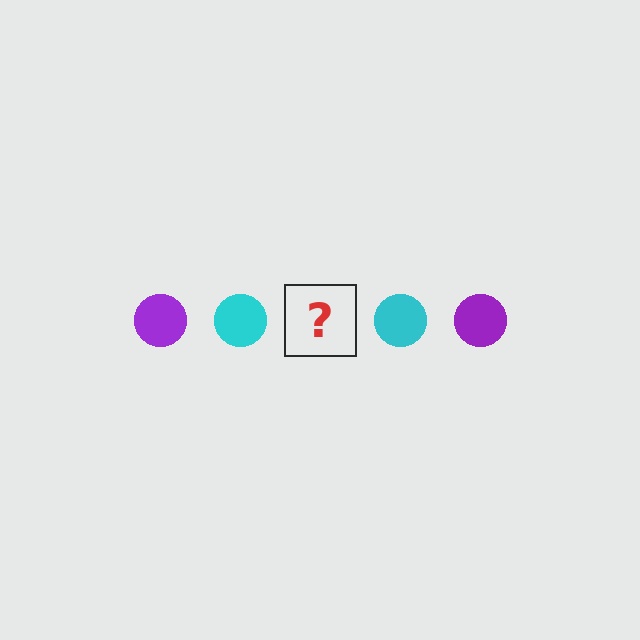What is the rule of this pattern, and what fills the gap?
The rule is that the pattern cycles through purple, cyan circles. The gap should be filled with a purple circle.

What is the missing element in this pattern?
The missing element is a purple circle.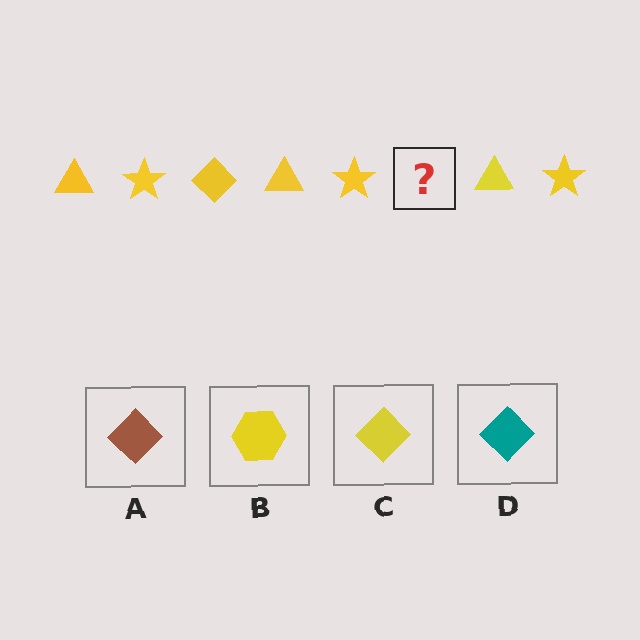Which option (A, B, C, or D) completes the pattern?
C.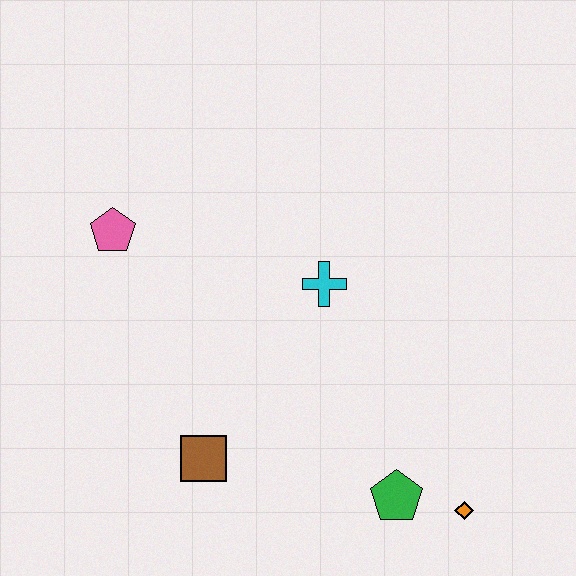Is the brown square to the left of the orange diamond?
Yes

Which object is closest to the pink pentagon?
The cyan cross is closest to the pink pentagon.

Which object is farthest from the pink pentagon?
The orange diamond is farthest from the pink pentagon.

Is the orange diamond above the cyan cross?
No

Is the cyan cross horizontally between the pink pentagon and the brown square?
No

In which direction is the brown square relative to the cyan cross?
The brown square is below the cyan cross.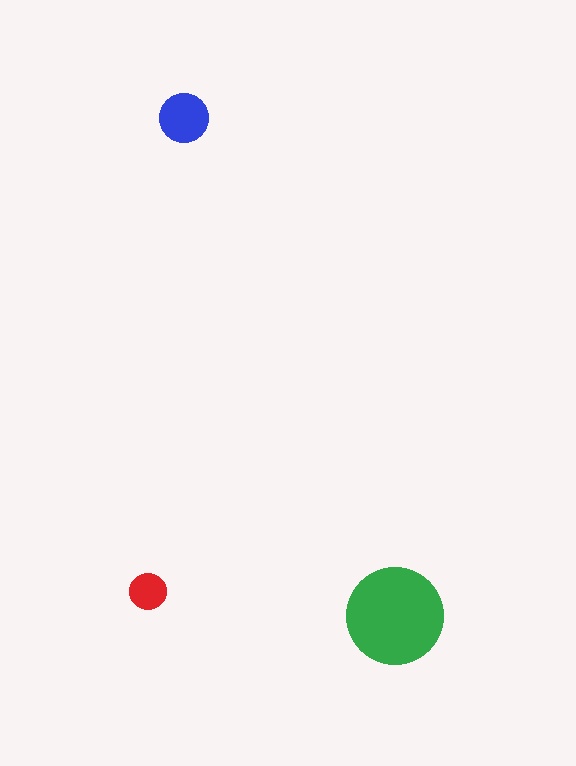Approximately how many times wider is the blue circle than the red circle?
About 1.5 times wider.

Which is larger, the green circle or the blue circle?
The green one.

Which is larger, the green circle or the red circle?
The green one.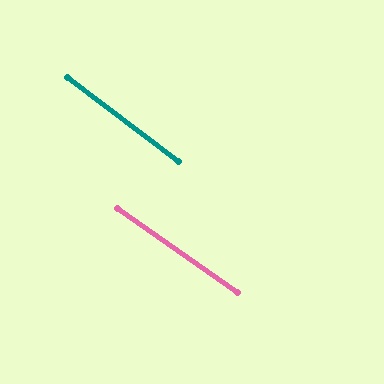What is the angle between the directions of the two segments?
Approximately 2 degrees.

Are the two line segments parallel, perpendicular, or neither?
Parallel — their directions differ by only 1.9°.